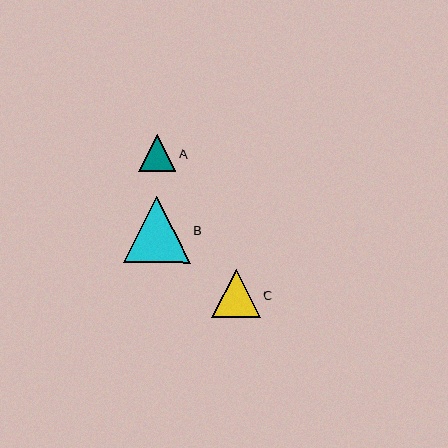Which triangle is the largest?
Triangle B is the largest with a size of approximately 66 pixels.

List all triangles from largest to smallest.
From largest to smallest: B, C, A.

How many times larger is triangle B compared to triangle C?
Triangle B is approximately 1.4 times the size of triangle C.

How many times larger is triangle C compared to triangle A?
Triangle C is approximately 1.3 times the size of triangle A.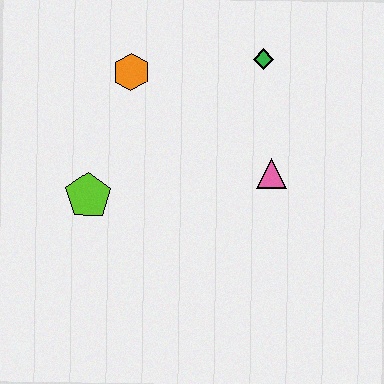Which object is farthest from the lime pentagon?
The green diamond is farthest from the lime pentagon.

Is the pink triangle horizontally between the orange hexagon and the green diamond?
No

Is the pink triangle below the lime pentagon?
No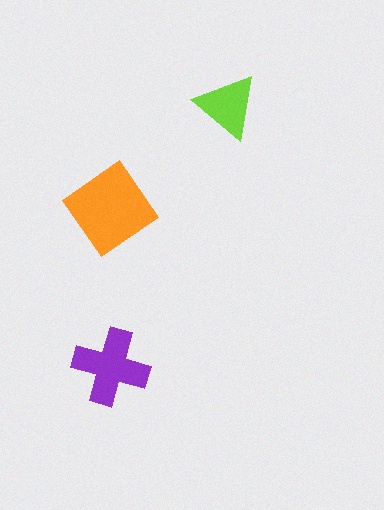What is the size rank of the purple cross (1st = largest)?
2nd.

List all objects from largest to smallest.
The orange diamond, the purple cross, the lime triangle.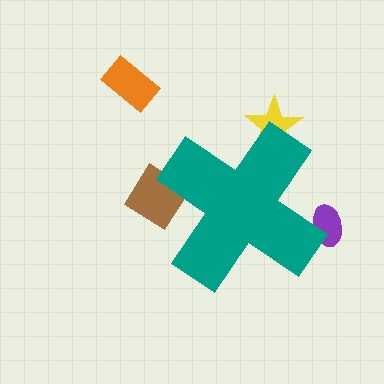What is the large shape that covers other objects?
A teal cross.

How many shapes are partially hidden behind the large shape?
3 shapes are partially hidden.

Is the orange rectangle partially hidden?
No, the orange rectangle is fully visible.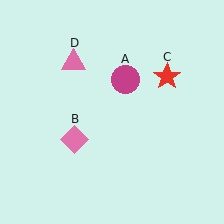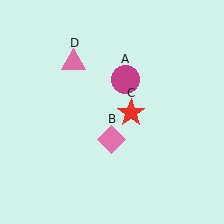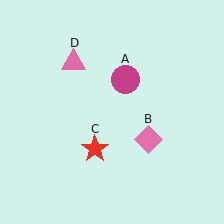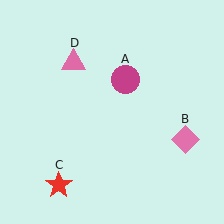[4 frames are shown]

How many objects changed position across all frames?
2 objects changed position: pink diamond (object B), red star (object C).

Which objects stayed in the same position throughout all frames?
Magenta circle (object A) and pink triangle (object D) remained stationary.